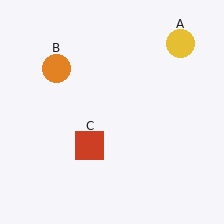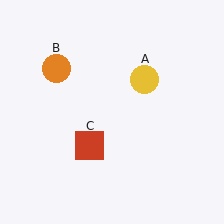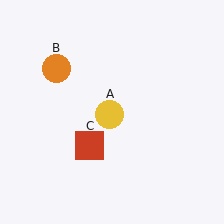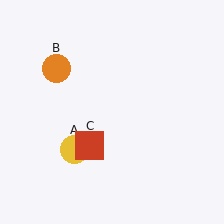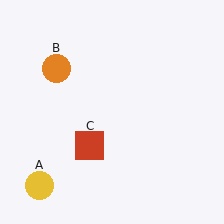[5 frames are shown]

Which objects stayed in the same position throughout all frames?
Orange circle (object B) and red square (object C) remained stationary.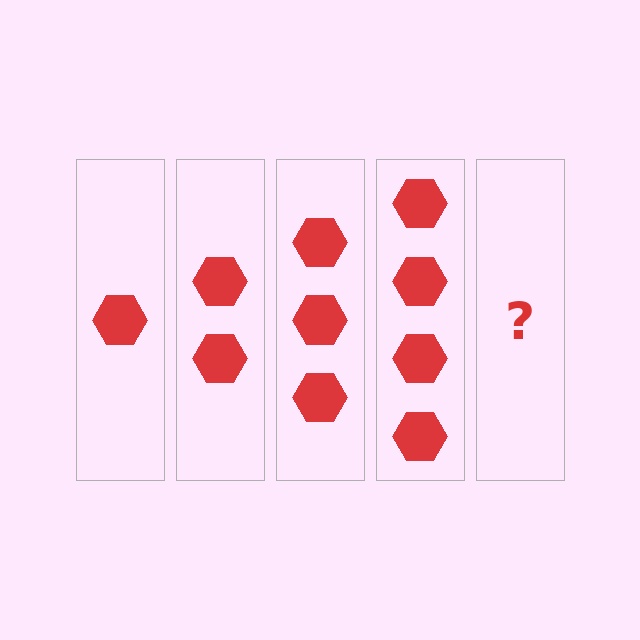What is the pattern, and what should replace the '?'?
The pattern is that each step adds one more hexagon. The '?' should be 5 hexagons.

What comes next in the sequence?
The next element should be 5 hexagons.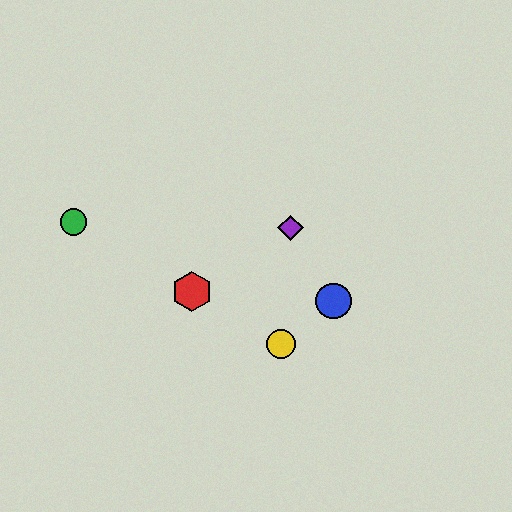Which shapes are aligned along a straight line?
The red hexagon, the green circle, the yellow circle are aligned along a straight line.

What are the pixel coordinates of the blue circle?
The blue circle is at (334, 301).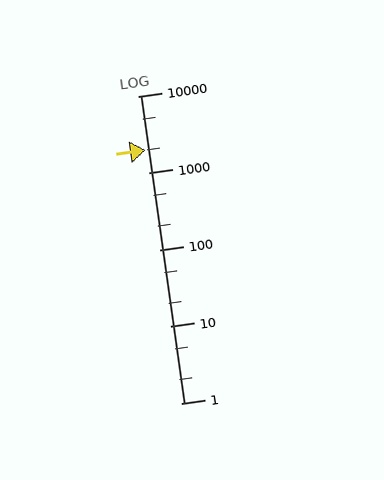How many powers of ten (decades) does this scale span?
The scale spans 4 decades, from 1 to 10000.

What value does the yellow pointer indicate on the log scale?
The pointer indicates approximately 2000.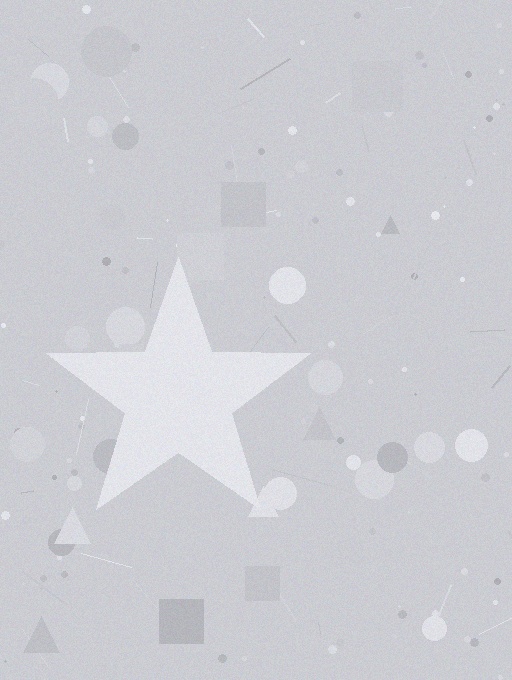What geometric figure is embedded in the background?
A star is embedded in the background.